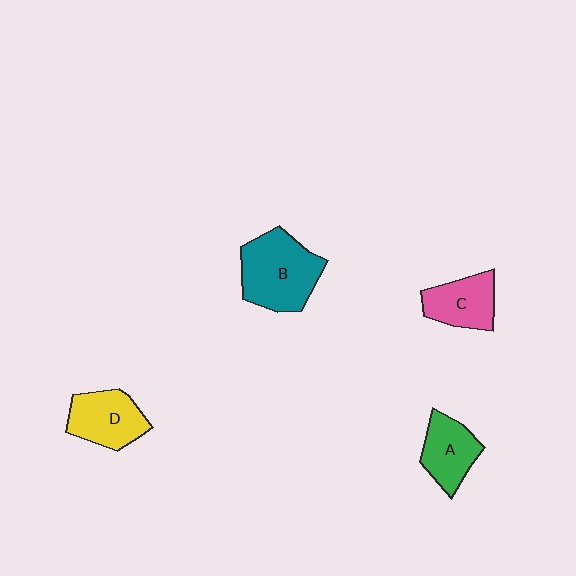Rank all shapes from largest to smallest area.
From largest to smallest: B (teal), D (yellow), C (pink), A (green).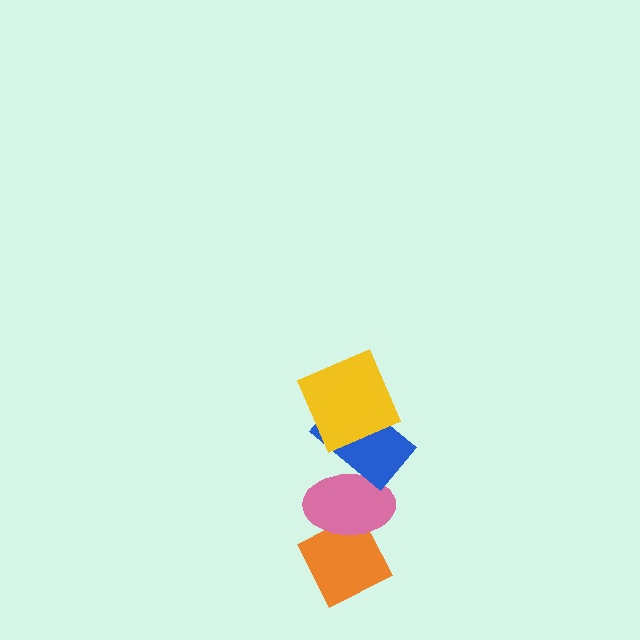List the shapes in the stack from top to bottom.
From top to bottom: the yellow square, the blue rectangle, the pink ellipse, the orange diamond.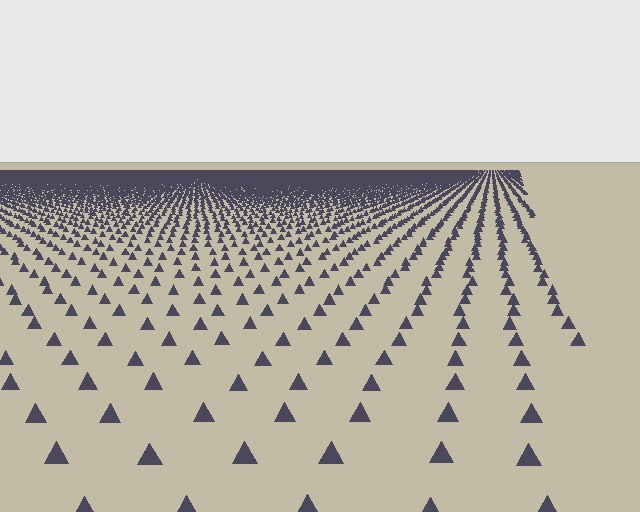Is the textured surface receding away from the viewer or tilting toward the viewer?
The surface is receding away from the viewer. Texture elements get smaller and denser toward the top.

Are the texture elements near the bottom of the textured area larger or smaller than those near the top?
Larger. Near the bottom, elements are closer to the viewer and appear at a bigger on-screen size.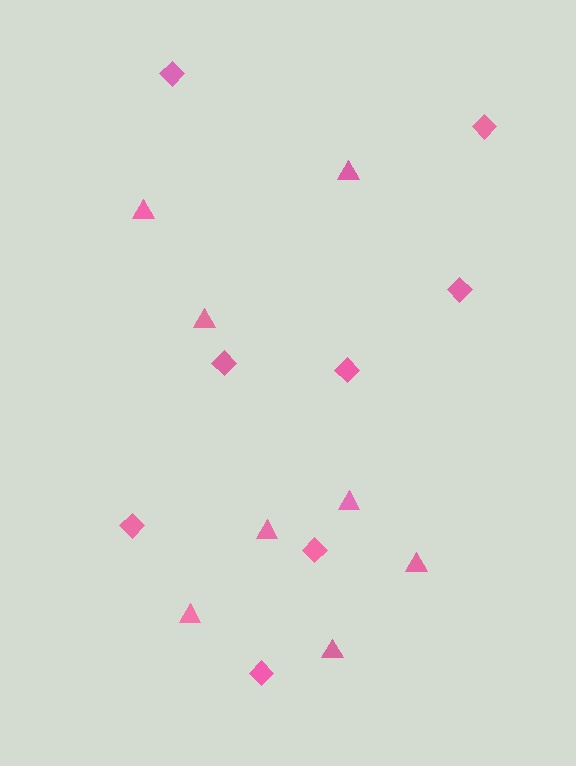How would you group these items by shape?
There are 2 groups: one group of triangles (8) and one group of diamonds (8).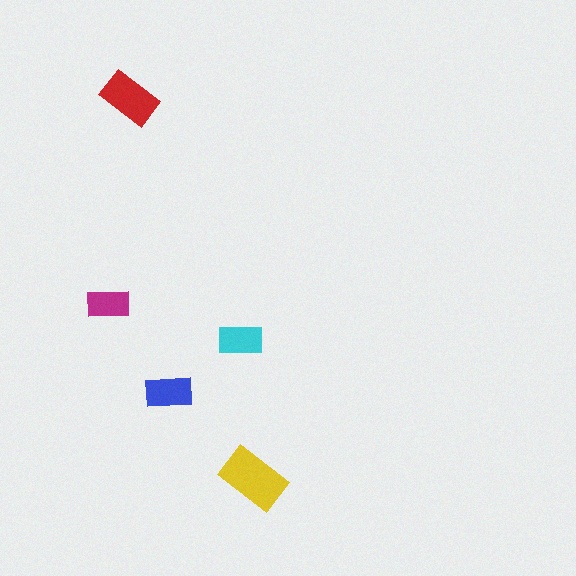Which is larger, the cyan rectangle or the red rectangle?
The red one.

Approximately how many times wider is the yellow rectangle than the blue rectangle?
About 1.5 times wider.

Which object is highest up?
The red rectangle is topmost.